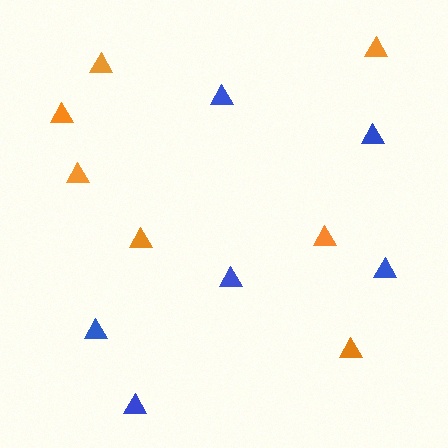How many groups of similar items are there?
There are 2 groups: one group of orange triangles (7) and one group of blue triangles (6).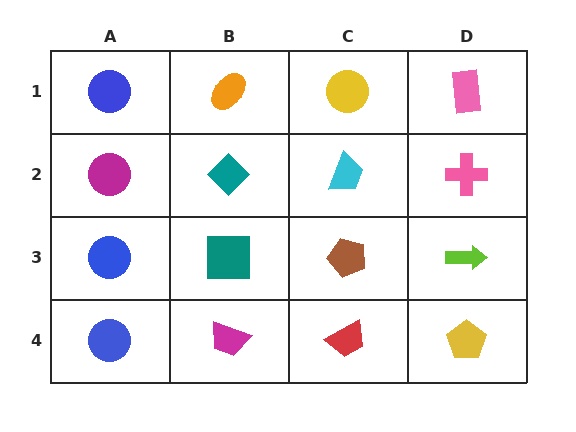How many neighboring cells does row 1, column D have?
2.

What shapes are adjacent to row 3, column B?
A teal diamond (row 2, column B), a magenta trapezoid (row 4, column B), a blue circle (row 3, column A), a brown pentagon (row 3, column C).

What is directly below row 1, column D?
A pink cross.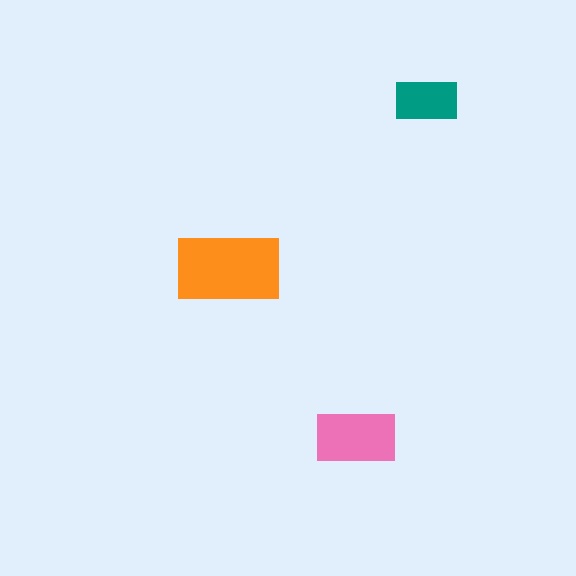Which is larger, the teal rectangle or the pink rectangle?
The pink one.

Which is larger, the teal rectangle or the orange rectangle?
The orange one.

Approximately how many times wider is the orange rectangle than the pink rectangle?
About 1.5 times wider.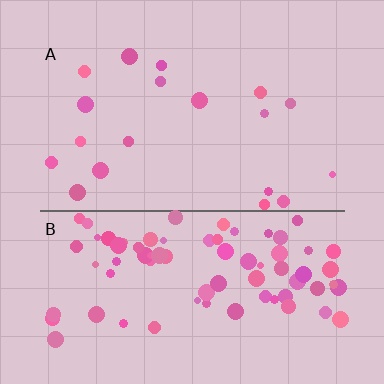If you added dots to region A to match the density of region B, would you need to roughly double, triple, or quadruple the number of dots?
Approximately quadruple.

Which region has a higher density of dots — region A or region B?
B (the bottom).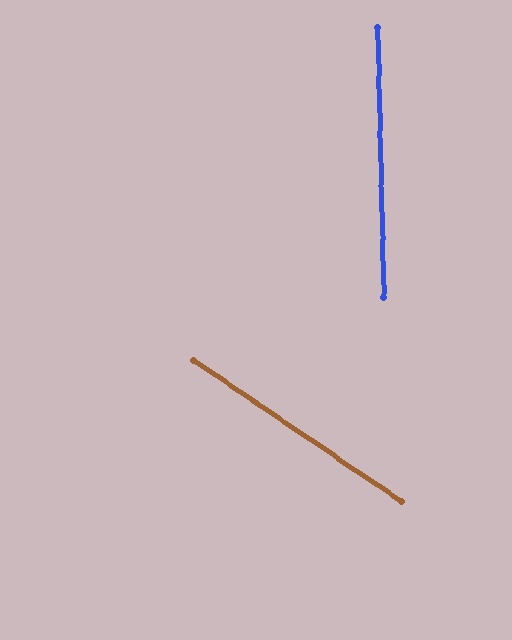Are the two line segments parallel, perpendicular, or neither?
Neither parallel nor perpendicular — they differ by about 55°.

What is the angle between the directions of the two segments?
Approximately 55 degrees.